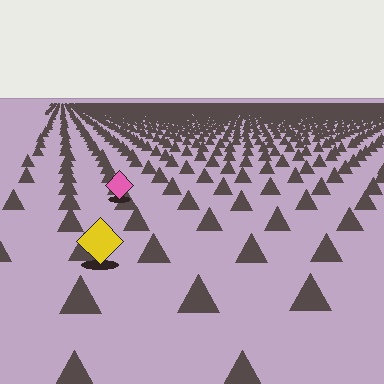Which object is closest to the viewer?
The yellow diamond is closest. The texture marks near it are larger and more spread out.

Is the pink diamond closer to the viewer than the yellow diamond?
No. The yellow diamond is closer — you can tell from the texture gradient: the ground texture is coarser near it.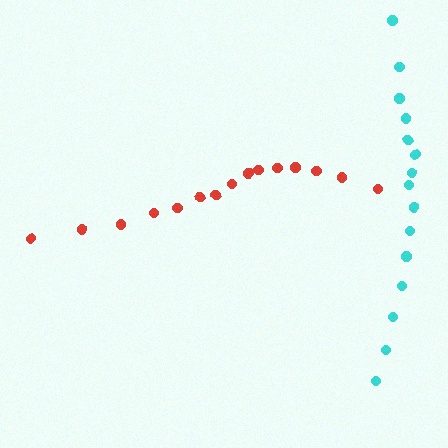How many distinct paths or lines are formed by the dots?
There are 2 distinct paths.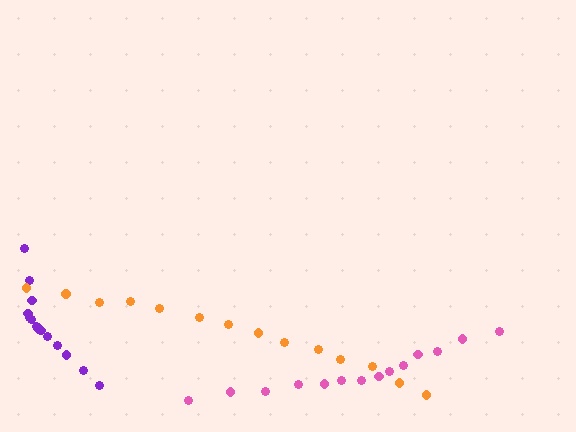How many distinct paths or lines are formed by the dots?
There are 3 distinct paths.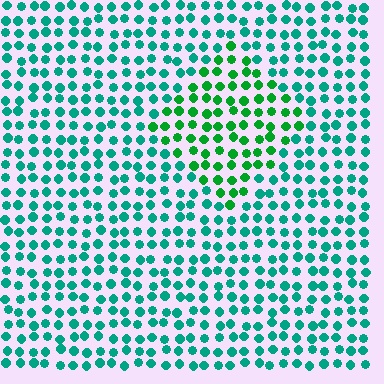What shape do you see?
I see a diamond.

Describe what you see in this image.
The image is filled with small teal elements in a uniform arrangement. A diamond-shaped region is visible where the elements are tinted to a slightly different hue, forming a subtle color boundary.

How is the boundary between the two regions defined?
The boundary is defined purely by a slight shift in hue (about 36 degrees). Spacing, size, and orientation are identical on both sides.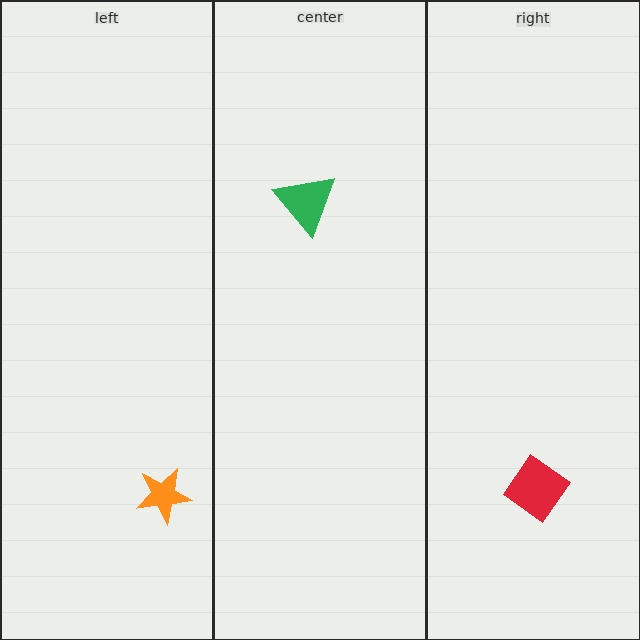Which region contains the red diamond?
The right region.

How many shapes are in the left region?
1.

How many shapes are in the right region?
1.